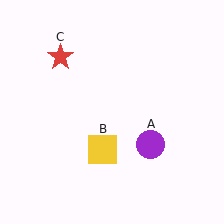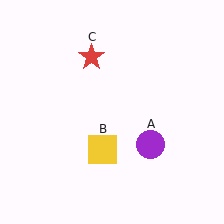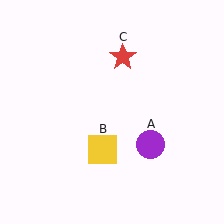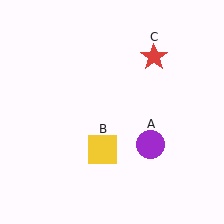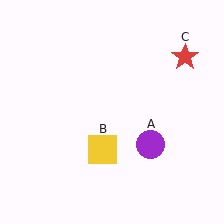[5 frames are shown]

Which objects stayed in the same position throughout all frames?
Purple circle (object A) and yellow square (object B) remained stationary.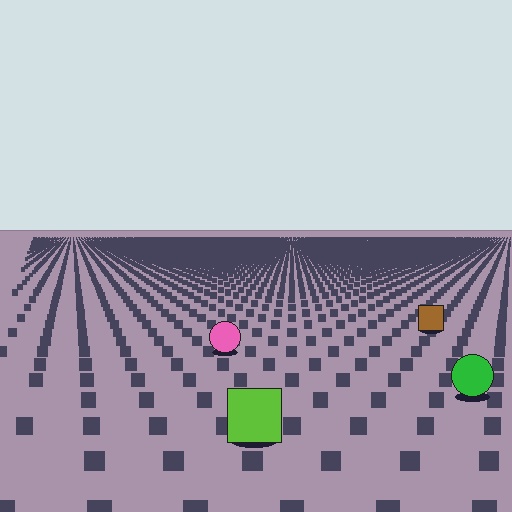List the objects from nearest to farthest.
From nearest to farthest: the lime square, the green circle, the pink circle, the brown square.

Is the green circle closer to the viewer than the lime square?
No. The lime square is closer — you can tell from the texture gradient: the ground texture is coarser near it.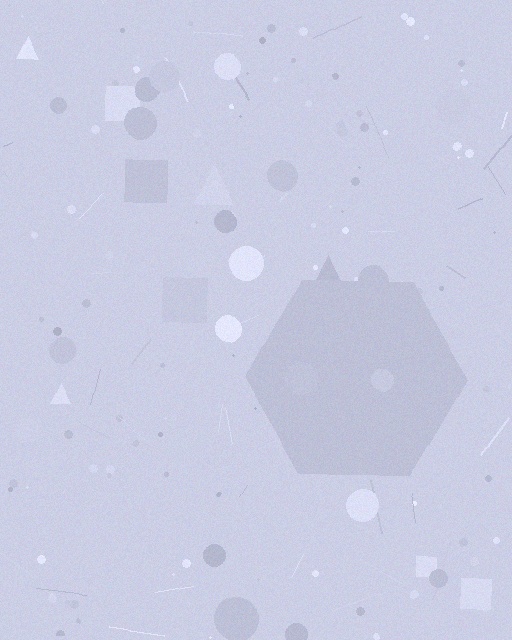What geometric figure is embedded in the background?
A hexagon is embedded in the background.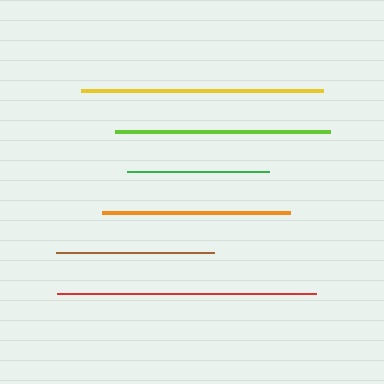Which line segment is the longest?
The red line is the longest at approximately 259 pixels.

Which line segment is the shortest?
The green line is the shortest at approximately 143 pixels.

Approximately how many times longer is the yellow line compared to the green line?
The yellow line is approximately 1.7 times the length of the green line.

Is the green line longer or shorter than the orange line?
The orange line is longer than the green line.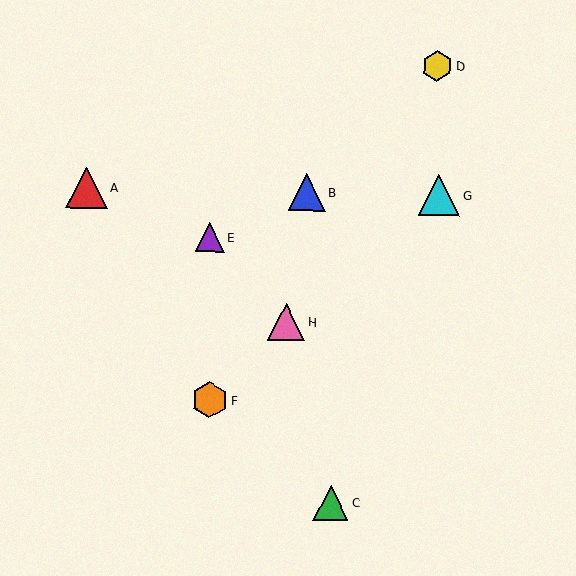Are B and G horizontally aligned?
Yes, both are at y≈192.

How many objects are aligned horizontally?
3 objects (A, B, G) are aligned horizontally.